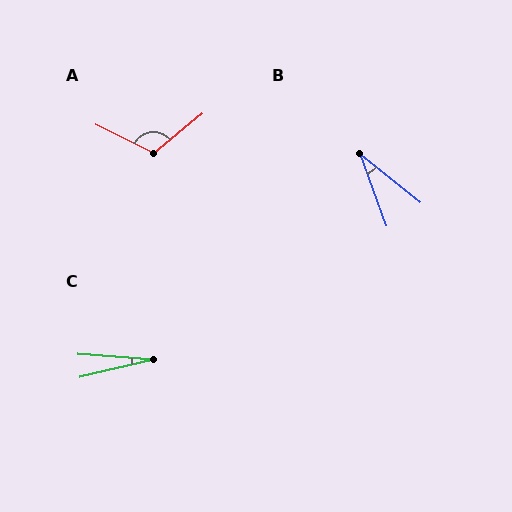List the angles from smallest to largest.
C (17°), B (31°), A (114°).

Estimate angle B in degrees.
Approximately 31 degrees.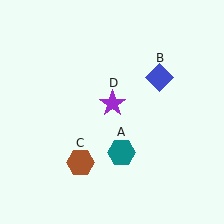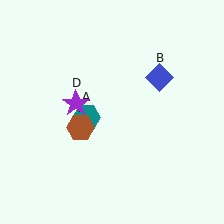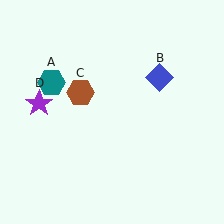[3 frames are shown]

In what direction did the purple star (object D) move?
The purple star (object D) moved left.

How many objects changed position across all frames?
3 objects changed position: teal hexagon (object A), brown hexagon (object C), purple star (object D).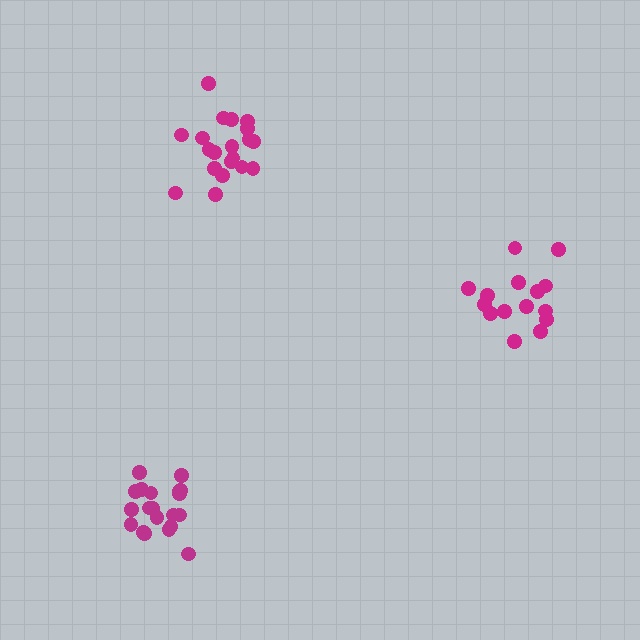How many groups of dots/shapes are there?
There are 3 groups.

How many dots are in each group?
Group 1: 20 dots, Group 2: 20 dots, Group 3: 15 dots (55 total).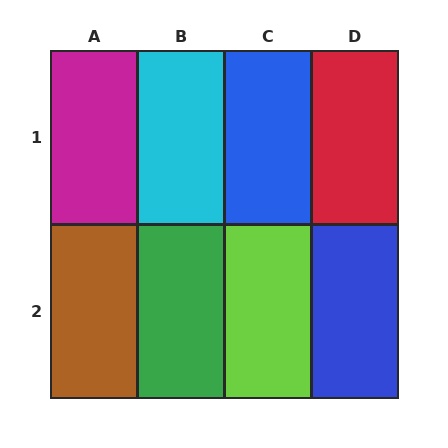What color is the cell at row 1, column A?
Magenta.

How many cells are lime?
1 cell is lime.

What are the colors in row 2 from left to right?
Brown, green, lime, blue.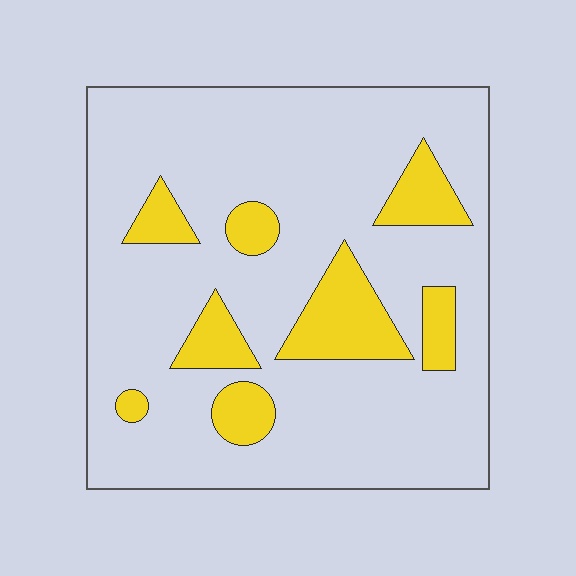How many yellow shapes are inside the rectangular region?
8.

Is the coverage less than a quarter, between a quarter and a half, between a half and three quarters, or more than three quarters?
Less than a quarter.